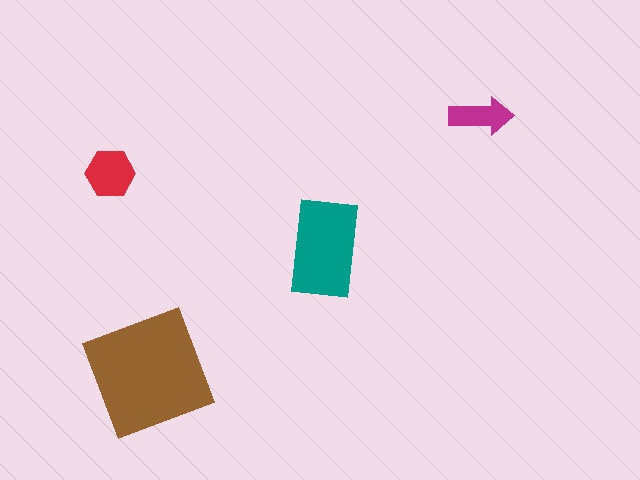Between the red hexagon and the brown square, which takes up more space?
The brown square.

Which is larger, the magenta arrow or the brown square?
The brown square.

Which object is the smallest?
The magenta arrow.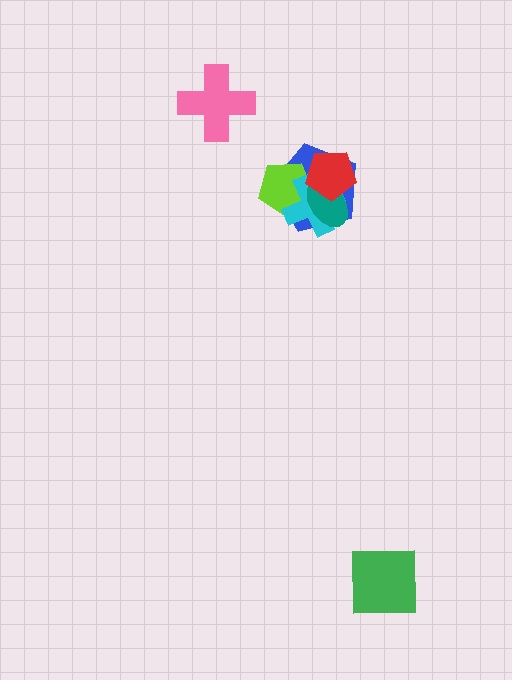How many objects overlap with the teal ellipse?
4 objects overlap with the teal ellipse.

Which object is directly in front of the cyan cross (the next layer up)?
The teal ellipse is directly in front of the cyan cross.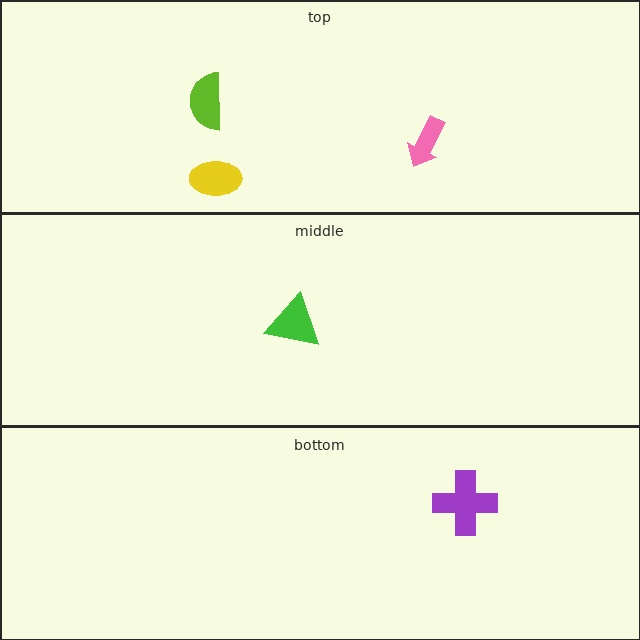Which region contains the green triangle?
The middle region.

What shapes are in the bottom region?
The purple cross.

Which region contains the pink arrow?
The top region.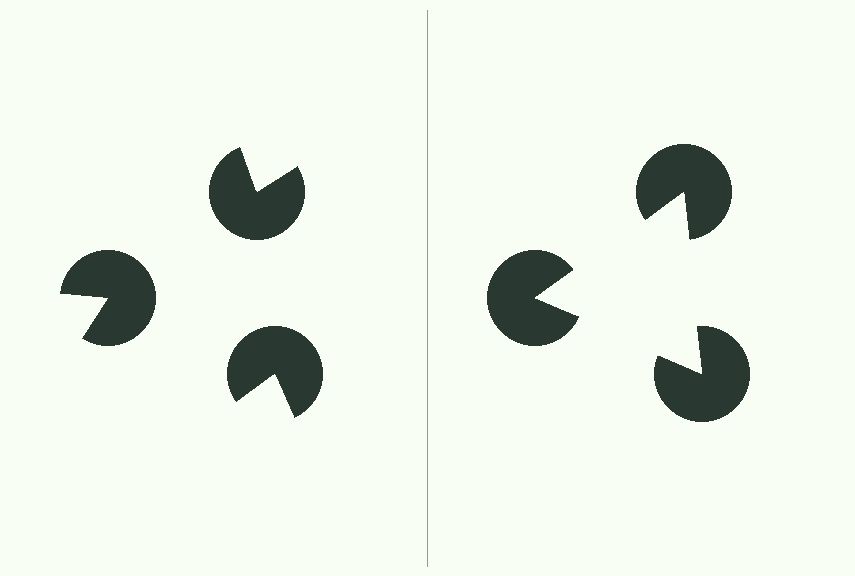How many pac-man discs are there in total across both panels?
6 — 3 on each side.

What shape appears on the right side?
An illusory triangle.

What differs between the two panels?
The pac-man discs are positioned identically on both sides; only the wedge orientations differ. On the right they align to a triangle; on the left they are misaligned.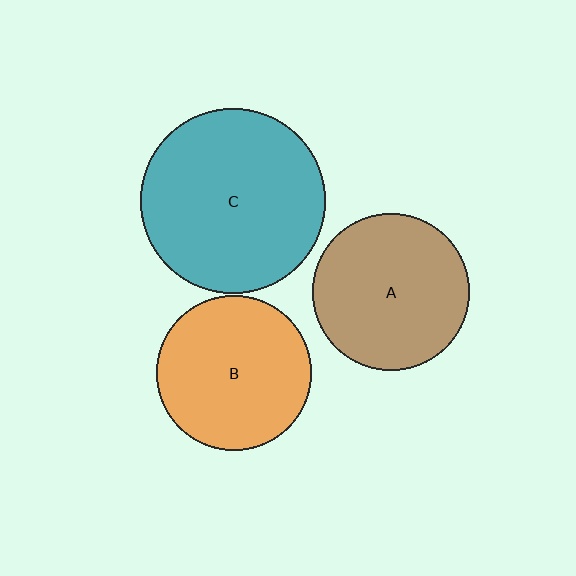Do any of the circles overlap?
No, none of the circles overlap.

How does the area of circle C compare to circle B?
Approximately 1.4 times.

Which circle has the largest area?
Circle C (teal).